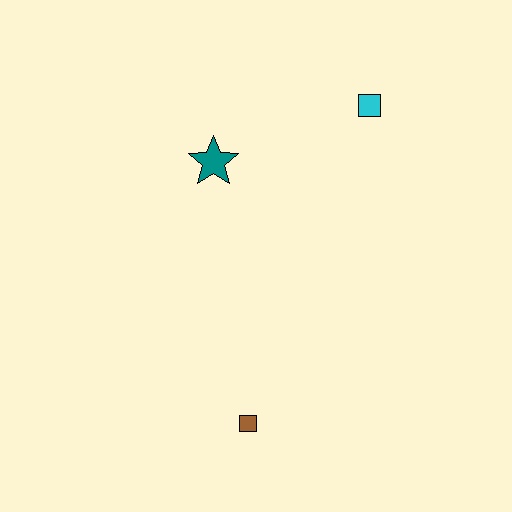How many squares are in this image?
There are 2 squares.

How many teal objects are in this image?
There is 1 teal object.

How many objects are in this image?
There are 3 objects.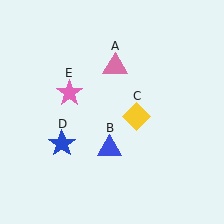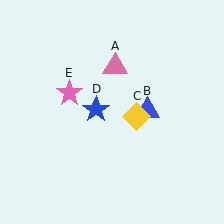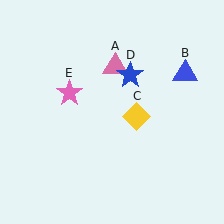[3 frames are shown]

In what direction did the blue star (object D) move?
The blue star (object D) moved up and to the right.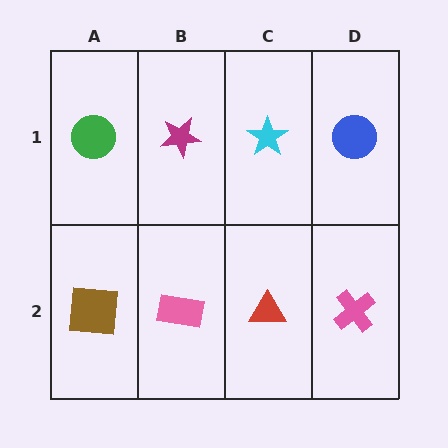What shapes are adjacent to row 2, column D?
A blue circle (row 1, column D), a red triangle (row 2, column C).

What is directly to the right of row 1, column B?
A cyan star.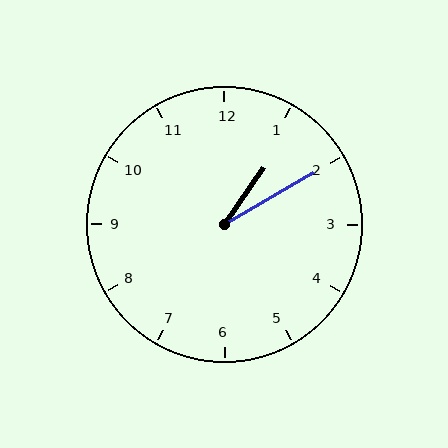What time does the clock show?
1:10.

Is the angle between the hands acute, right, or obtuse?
It is acute.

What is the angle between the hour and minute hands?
Approximately 25 degrees.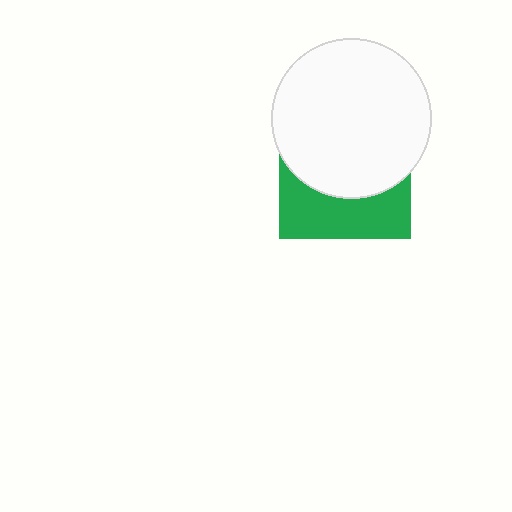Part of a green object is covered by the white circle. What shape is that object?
It is a square.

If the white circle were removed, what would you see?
You would see the complete green square.